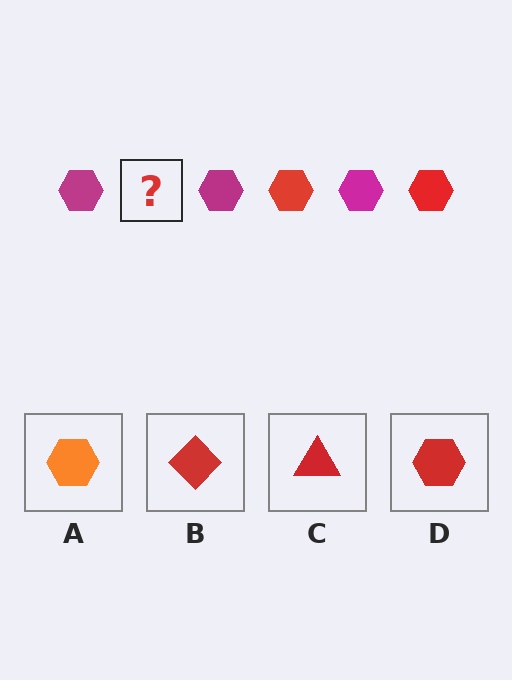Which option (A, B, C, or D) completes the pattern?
D.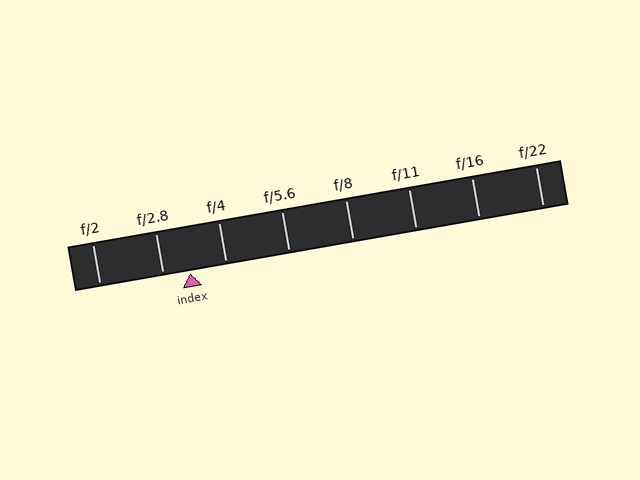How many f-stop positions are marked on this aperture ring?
There are 8 f-stop positions marked.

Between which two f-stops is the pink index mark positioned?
The index mark is between f/2.8 and f/4.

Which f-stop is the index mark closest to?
The index mark is closest to f/2.8.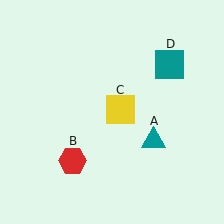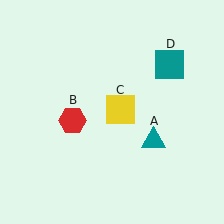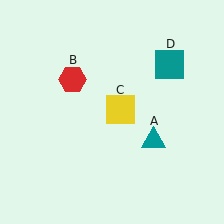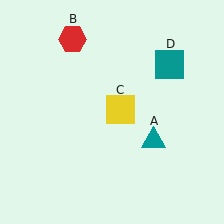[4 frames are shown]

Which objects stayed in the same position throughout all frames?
Teal triangle (object A) and yellow square (object C) and teal square (object D) remained stationary.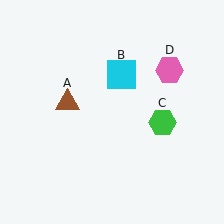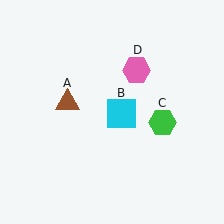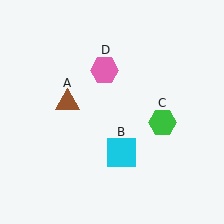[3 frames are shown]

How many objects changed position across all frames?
2 objects changed position: cyan square (object B), pink hexagon (object D).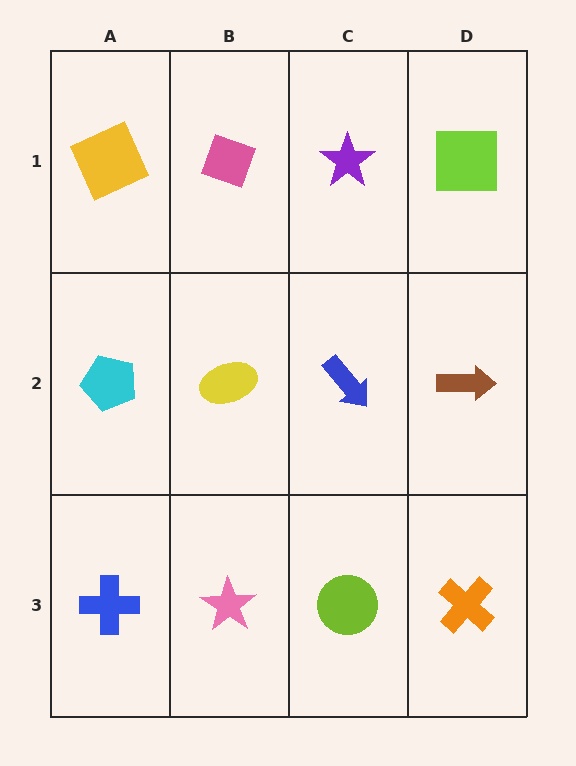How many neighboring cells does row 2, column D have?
3.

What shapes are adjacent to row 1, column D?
A brown arrow (row 2, column D), a purple star (row 1, column C).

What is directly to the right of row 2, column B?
A blue arrow.